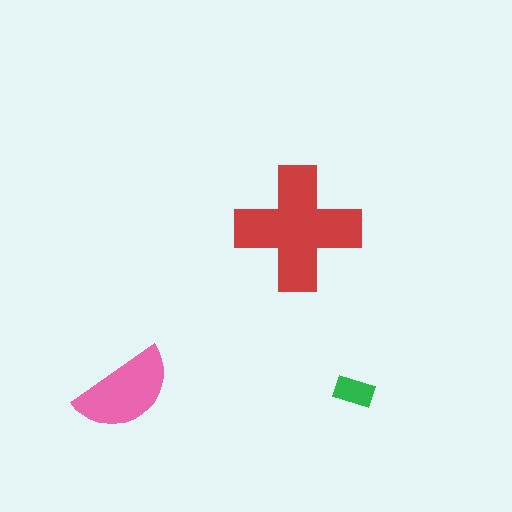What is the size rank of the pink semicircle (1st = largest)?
2nd.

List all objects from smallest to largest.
The green rectangle, the pink semicircle, the red cross.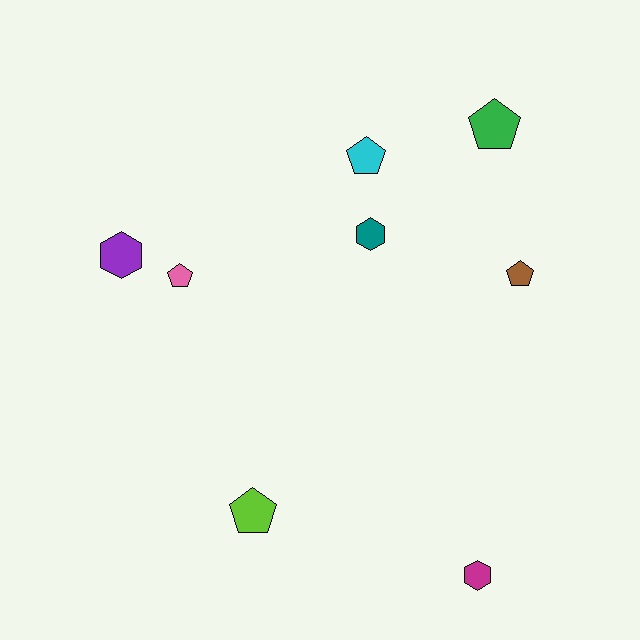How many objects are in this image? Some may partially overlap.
There are 8 objects.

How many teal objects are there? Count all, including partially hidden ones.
There is 1 teal object.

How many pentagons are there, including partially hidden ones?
There are 5 pentagons.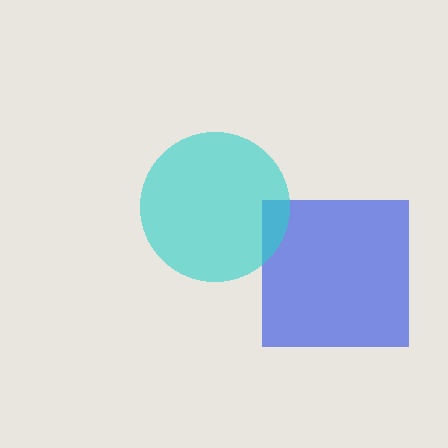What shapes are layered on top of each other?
The layered shapes are: a blue square, a cyan circle.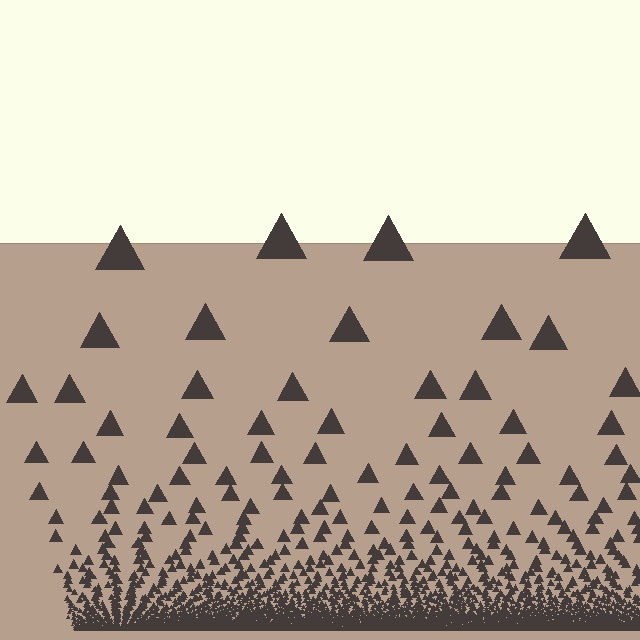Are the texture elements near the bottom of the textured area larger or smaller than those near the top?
Smaller. The gradient is inverted — elements near the bottom are smaller and denser.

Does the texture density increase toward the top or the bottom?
Density increases toward the bottom.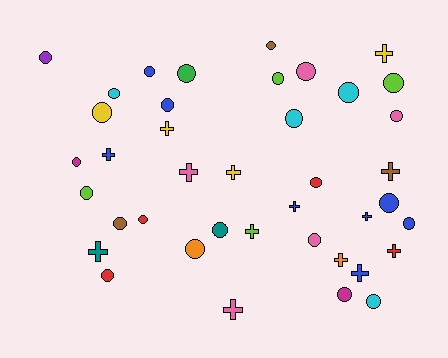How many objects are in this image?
There are 40 objects.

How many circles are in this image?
There are 26 circles.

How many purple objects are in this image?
There is 1 purple object.